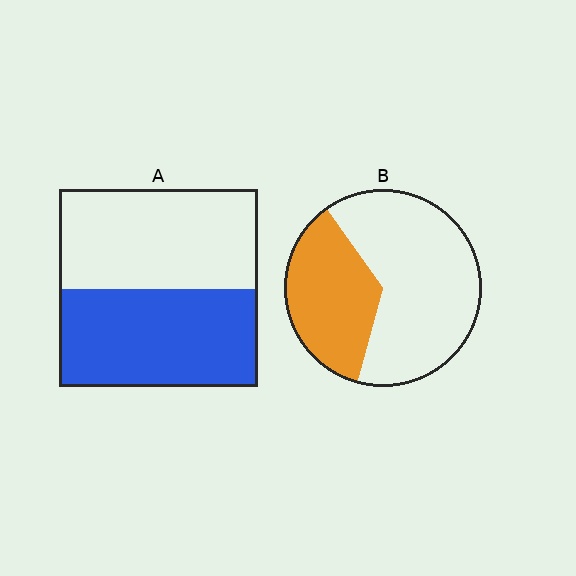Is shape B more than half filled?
No.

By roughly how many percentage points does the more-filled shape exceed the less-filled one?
By roughly 15 percentage points (A over B).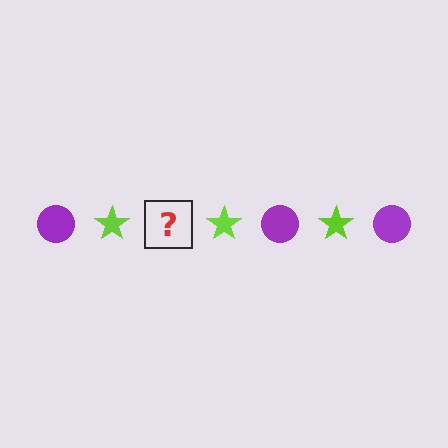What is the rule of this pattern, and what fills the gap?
The rule is that the pattern alternates between purple circle and lime star. The gap should be filled with a purple circle.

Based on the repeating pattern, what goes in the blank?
The blank should be a purple circle.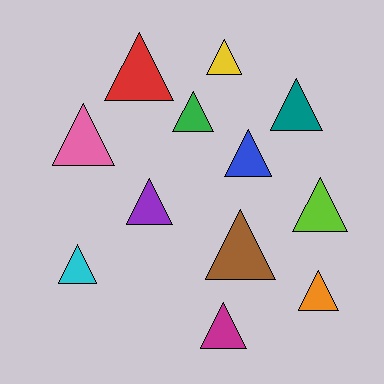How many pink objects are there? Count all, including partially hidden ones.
There is 1 pink object.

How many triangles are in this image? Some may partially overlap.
There are 12 triangles.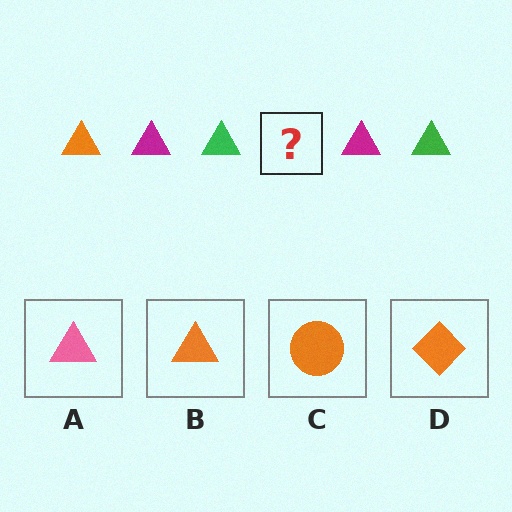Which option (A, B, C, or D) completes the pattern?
B.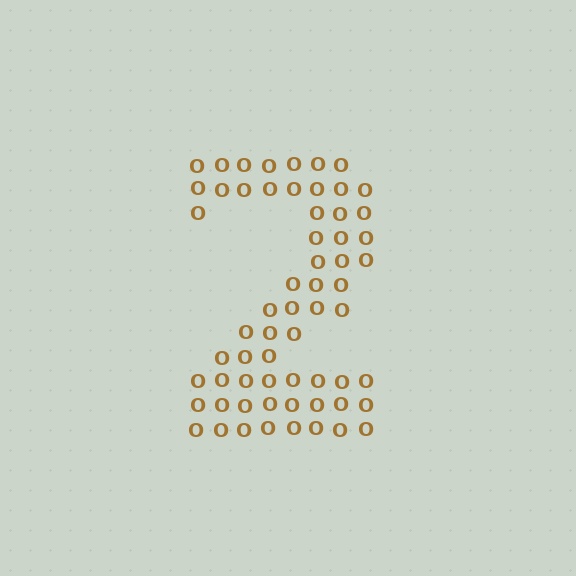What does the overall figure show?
The overall figure shows the digit 2.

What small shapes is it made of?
It is made of small letter O's.